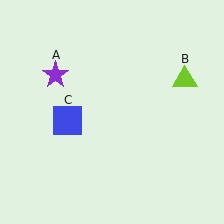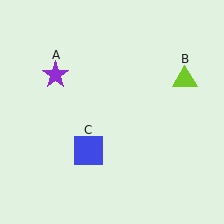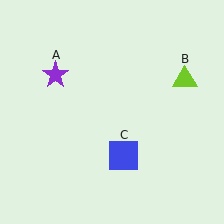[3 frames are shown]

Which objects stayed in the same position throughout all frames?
Purple star (object A) and lime triangle (object B) remained stationary.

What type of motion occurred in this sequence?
The blue square (object C) rotated counterclockwise around the center of the scene.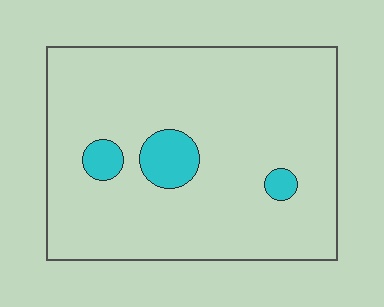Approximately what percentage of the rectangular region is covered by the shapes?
Approximately 10%.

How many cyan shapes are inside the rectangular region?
3.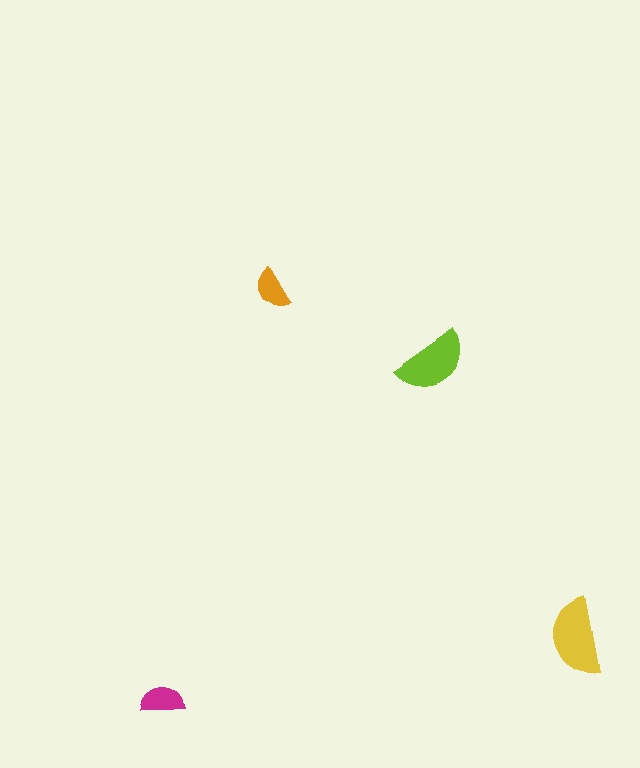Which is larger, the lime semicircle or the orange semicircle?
The lime one.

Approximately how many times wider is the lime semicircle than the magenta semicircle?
About 1.5 times wider.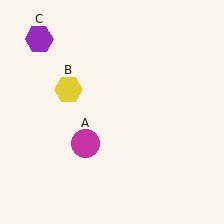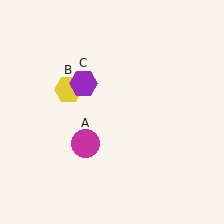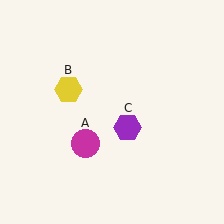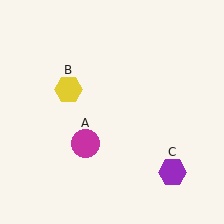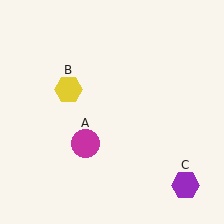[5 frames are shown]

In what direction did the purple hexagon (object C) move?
The purple hexagon (object C) moved down and to the right.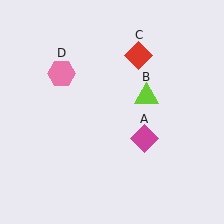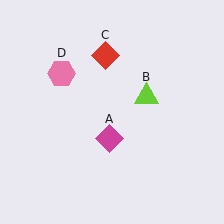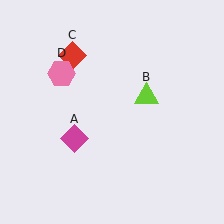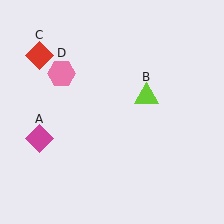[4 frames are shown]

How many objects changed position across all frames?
2 objects changed position: magenta diamond (object A), red diamond (object C).